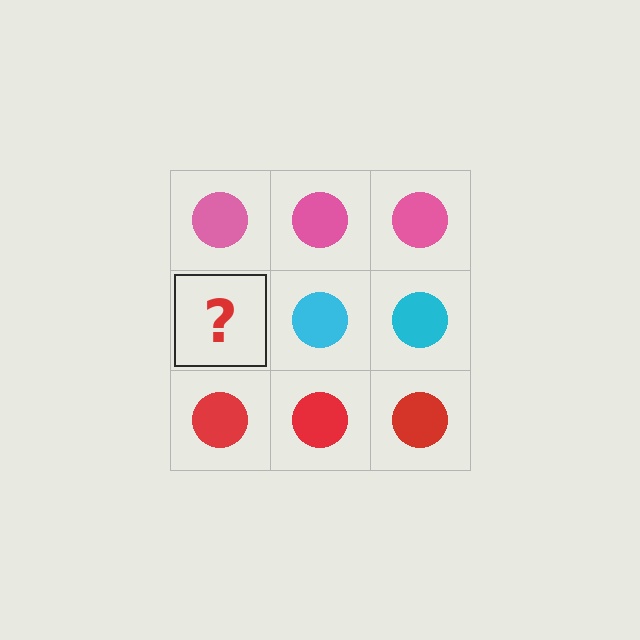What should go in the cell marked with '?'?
The missing cell should contain a cyan circle.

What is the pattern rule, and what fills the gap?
The rule is that each row has a consistent color. The gap should be filled with a cyan circle.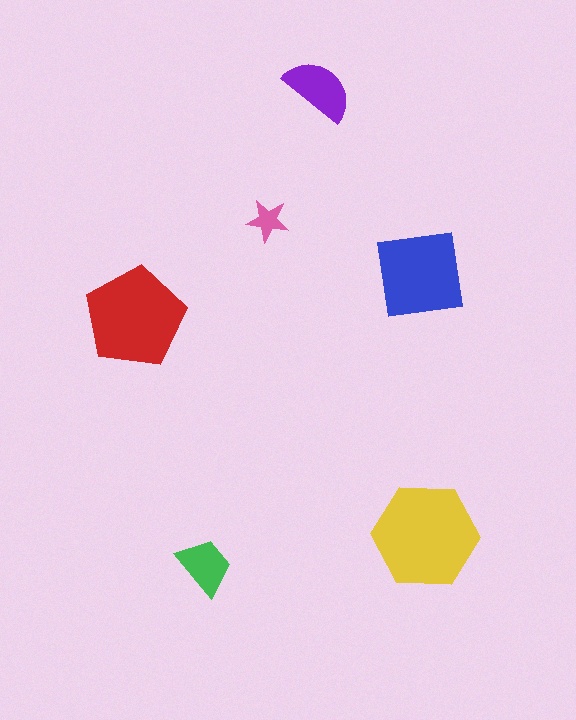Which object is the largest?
The yellow hexagon.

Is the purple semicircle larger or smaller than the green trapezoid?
Larger.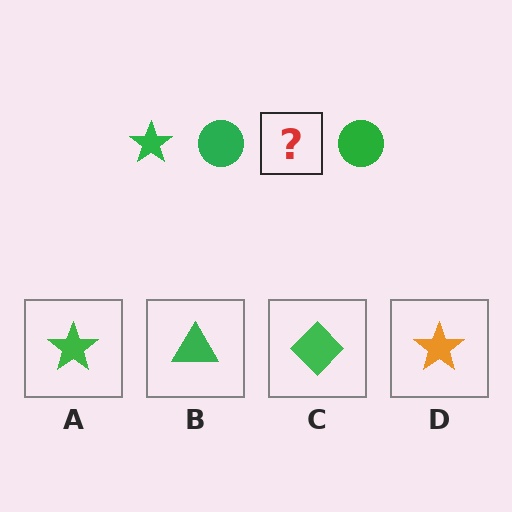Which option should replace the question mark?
Option A.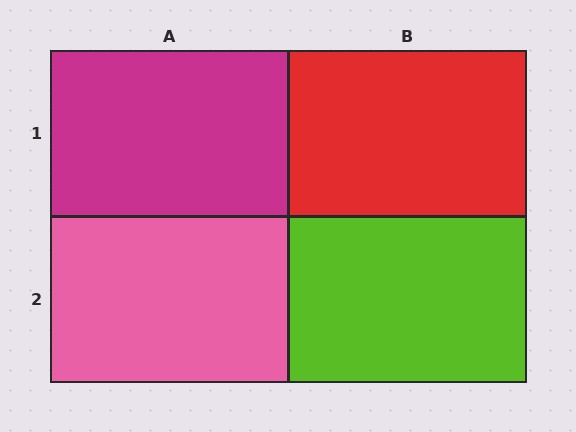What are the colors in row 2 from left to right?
Pink, lime.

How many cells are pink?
1 cell is pink.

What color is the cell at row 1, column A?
Magenta.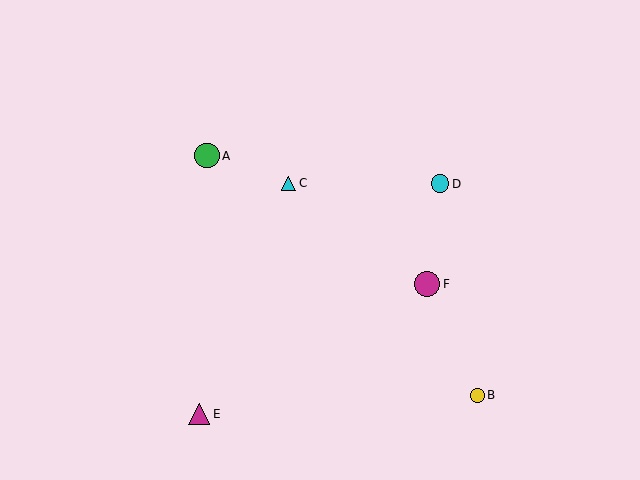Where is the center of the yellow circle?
The center of the yellow circle is at (477, 395).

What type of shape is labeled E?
Shape E is a magenta triangle.